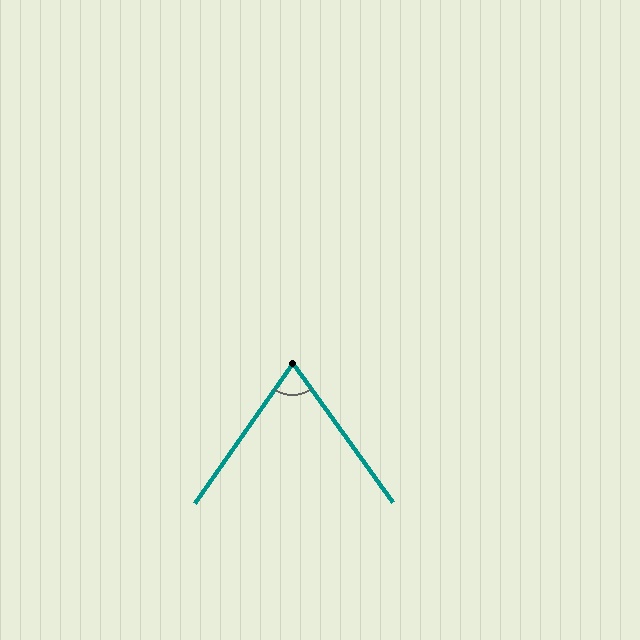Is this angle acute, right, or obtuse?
It is acute.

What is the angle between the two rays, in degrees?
Approximately 71 degrees.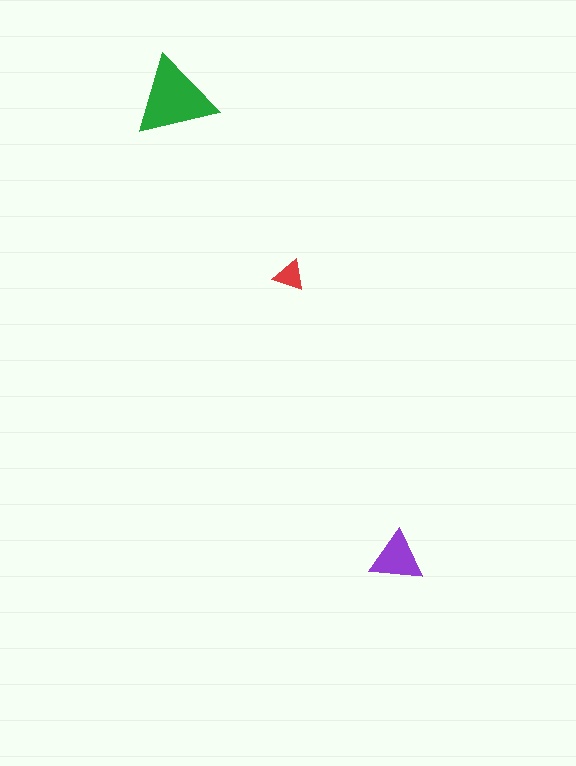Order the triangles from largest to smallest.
the green one, the purple one, the red one.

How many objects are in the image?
There are 3 objects in the image.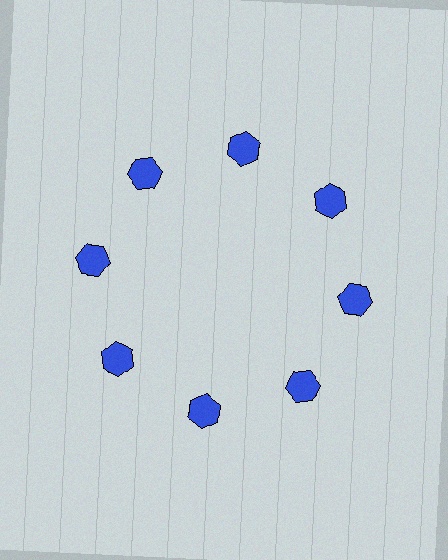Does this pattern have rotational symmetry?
Yes, this pattern has 8-fold rotational symmetry. It looks the same after rotating 45 degrees around the center.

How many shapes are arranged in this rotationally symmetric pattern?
There are 8 shapes, arranged in 8 groups of 1.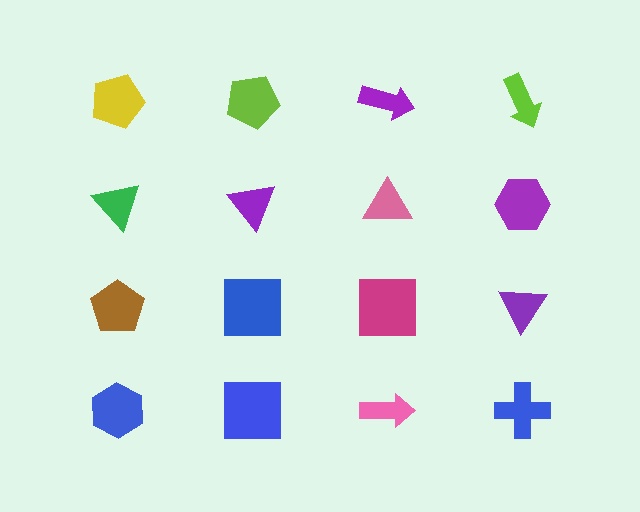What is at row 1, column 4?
A lime arrow.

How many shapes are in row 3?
4 shapes.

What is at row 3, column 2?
A blue square.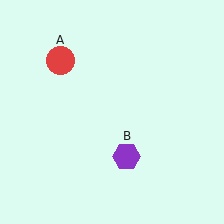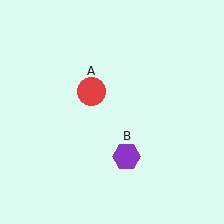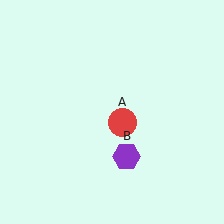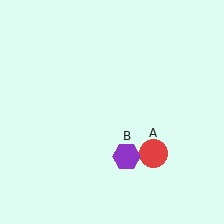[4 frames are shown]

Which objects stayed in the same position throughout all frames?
Purple hexagon (object B) remained stationary.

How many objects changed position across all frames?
1 object changed position: red circle (object A).